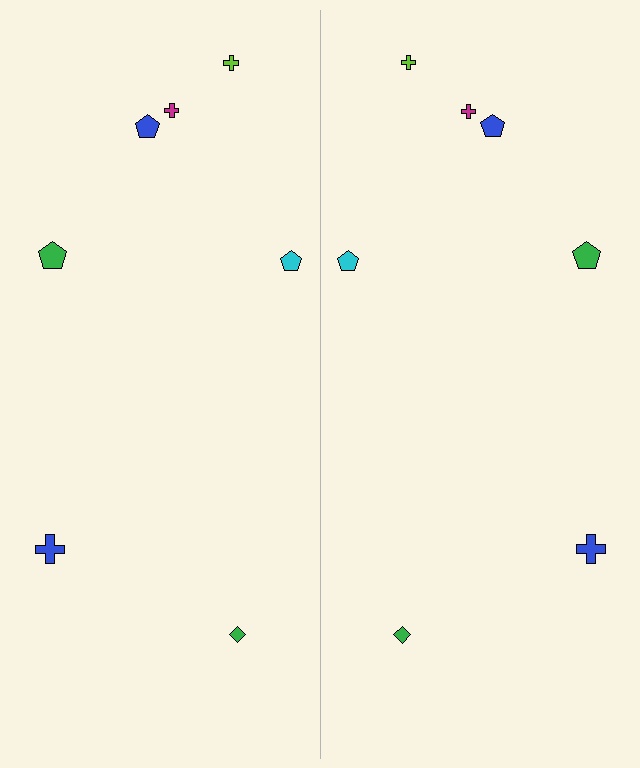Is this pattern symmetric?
Yes, this pattern has bilateral (reflection) symmetry.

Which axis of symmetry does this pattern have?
The pattern has a vertical axis of symmetry running through the center of the image.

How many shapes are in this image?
There are 14 shapes in this image.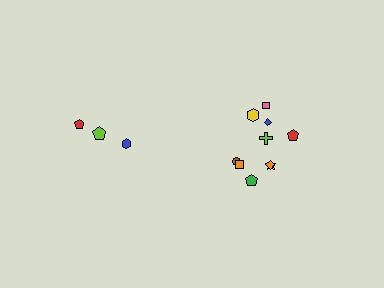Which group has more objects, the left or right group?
The right group.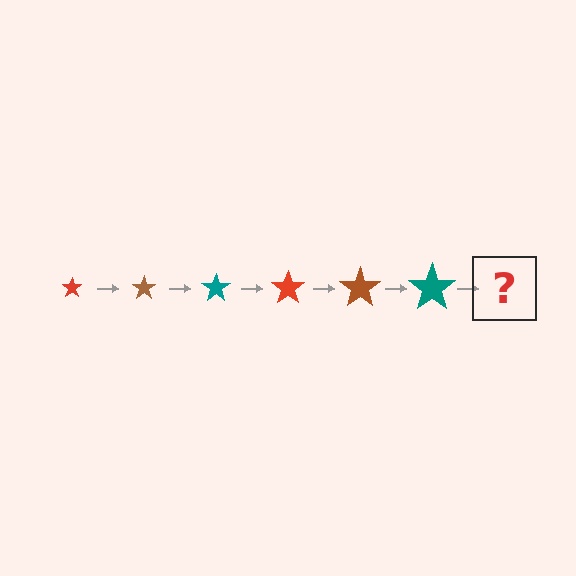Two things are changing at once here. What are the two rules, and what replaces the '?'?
The two rules are that the star grows larger each step and the color cycles through red, brown, and teal. The '?' should be a red star, larger than the previous one.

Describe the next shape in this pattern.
It should be a red star, larger than the previous one.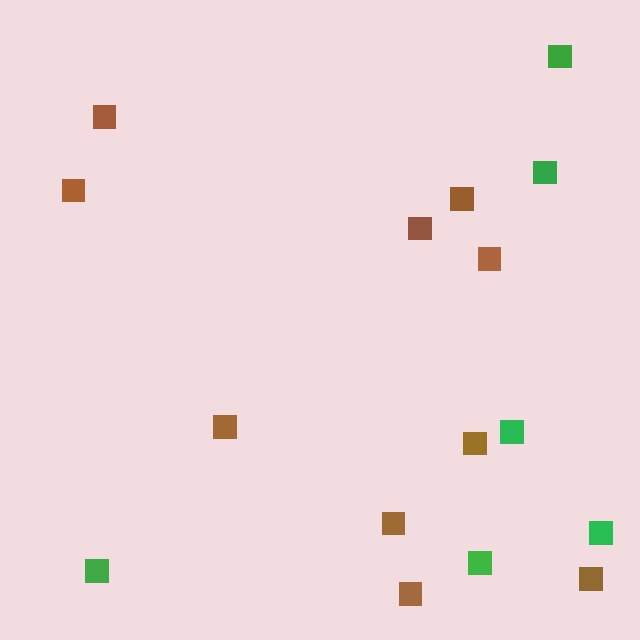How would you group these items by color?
There are 2 groups: one group of brown squares (10) and one group of green squares (6).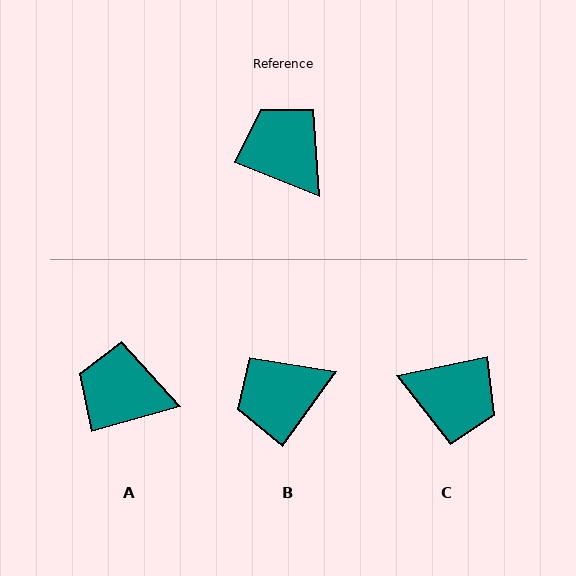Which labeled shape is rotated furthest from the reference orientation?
C, about 146 degrees away.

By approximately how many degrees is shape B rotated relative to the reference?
Approximately 77 degrees counter-clockwise.